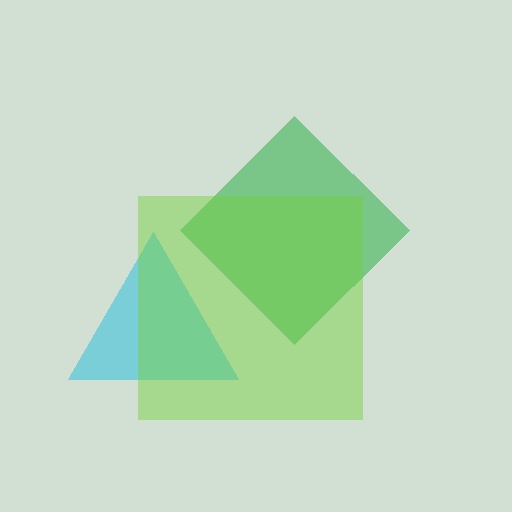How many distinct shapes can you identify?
There are 3 distinct shapes: a green diamond, a cyan triangle, a lime square.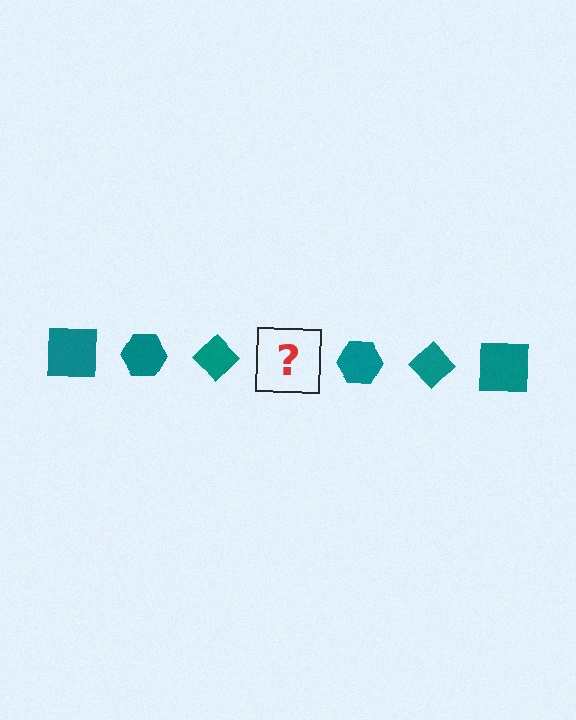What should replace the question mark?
The question mark should be replaced with a teal square.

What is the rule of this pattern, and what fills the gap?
The rule is that the pattern cycles through square, hexagon, diamond shapes in teal. The gap should be filled with a teal square.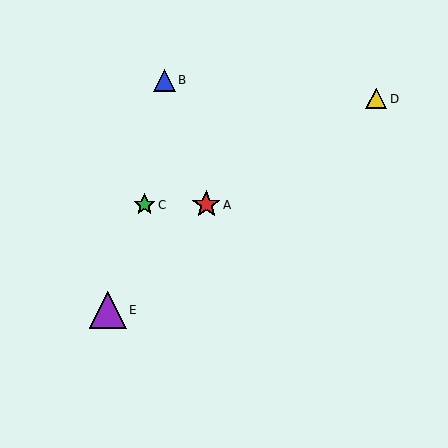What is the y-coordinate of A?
Object A is at y≈205.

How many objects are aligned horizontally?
2 objects (A, C) are aligned horizontally.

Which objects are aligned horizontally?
Objects A, C are aligned horizontally.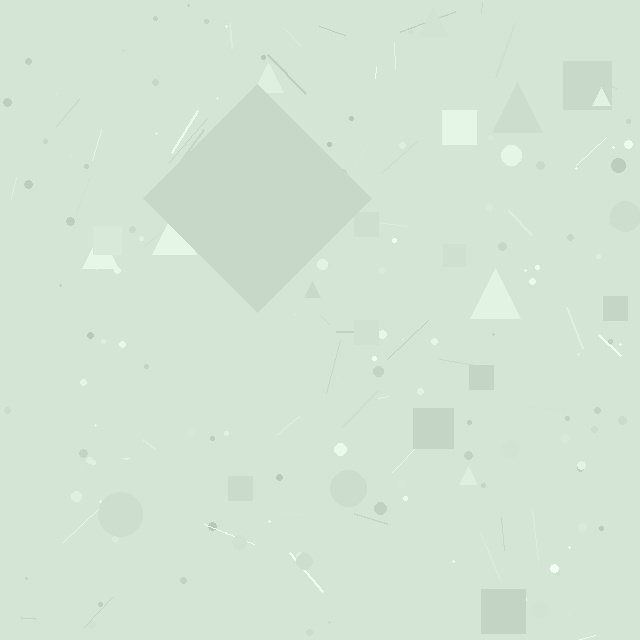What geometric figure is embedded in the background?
A diamond is embedded in the background.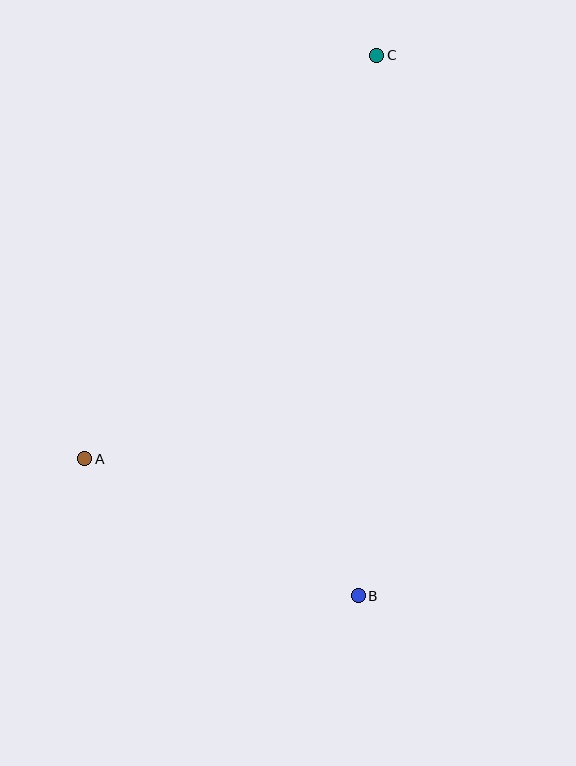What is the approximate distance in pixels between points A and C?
The distance between A and C is approximately 498 pixels.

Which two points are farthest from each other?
Points B and C are farthest from each other.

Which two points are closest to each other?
Points A and B are closest to each other.